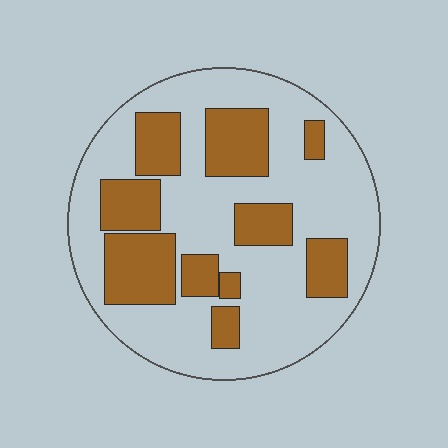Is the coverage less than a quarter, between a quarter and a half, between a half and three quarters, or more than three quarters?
Between a quarter and a half.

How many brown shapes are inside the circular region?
10.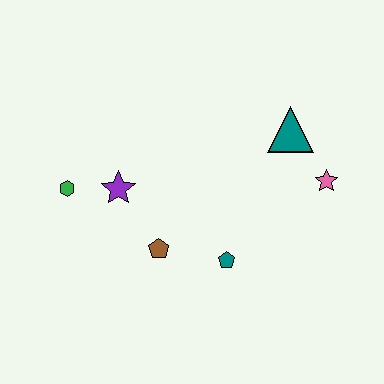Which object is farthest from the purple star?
The pink star is farthest from the purple star.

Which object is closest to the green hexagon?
The purple star is closest to the green hexagon.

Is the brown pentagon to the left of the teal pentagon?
Yes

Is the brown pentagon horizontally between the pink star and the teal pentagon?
No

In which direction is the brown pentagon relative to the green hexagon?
The brown pentagon is to the right of the green hexagon.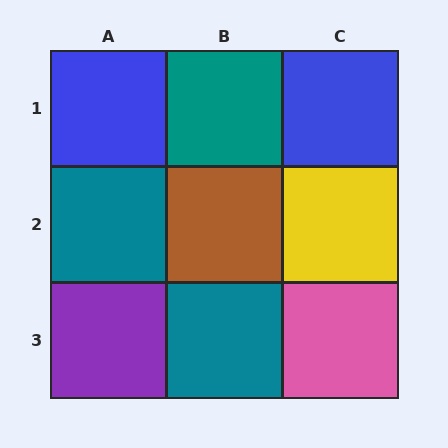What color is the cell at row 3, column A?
Purple.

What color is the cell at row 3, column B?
Teal.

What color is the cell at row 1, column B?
Teal.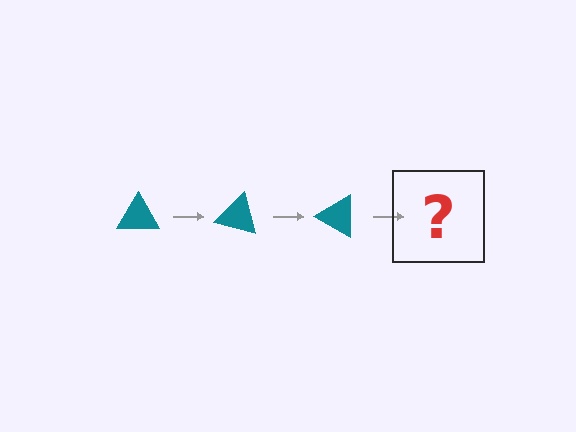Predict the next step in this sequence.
The next step is a teal triangle rotated 45 degrees.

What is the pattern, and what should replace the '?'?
The pattern is that the triangle rotates 15 degrees each step. The '?' should be a teal triangle rotated 45 degrees.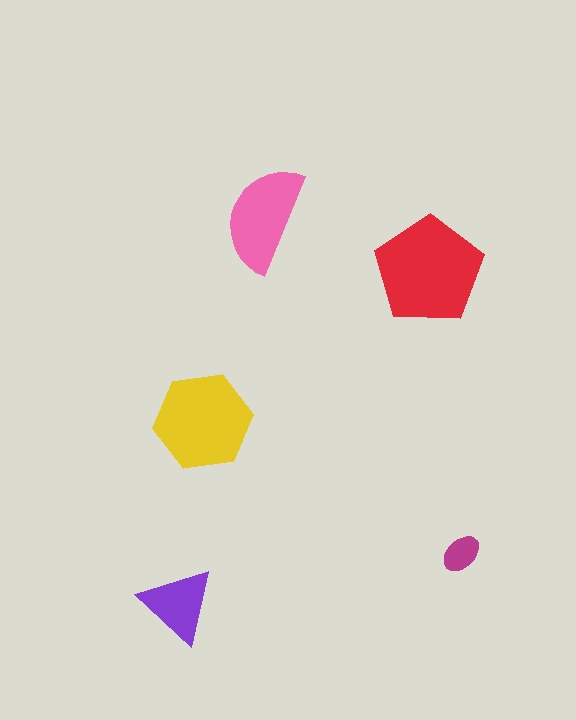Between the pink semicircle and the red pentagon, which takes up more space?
The red pentagon.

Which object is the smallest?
The magenta ellipse.